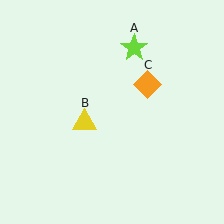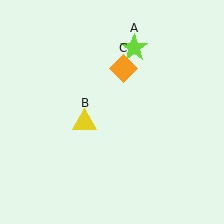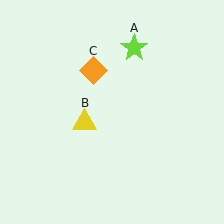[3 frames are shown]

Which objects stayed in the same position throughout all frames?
Lime star (object A) and yellow triangle (object B) remained stationary.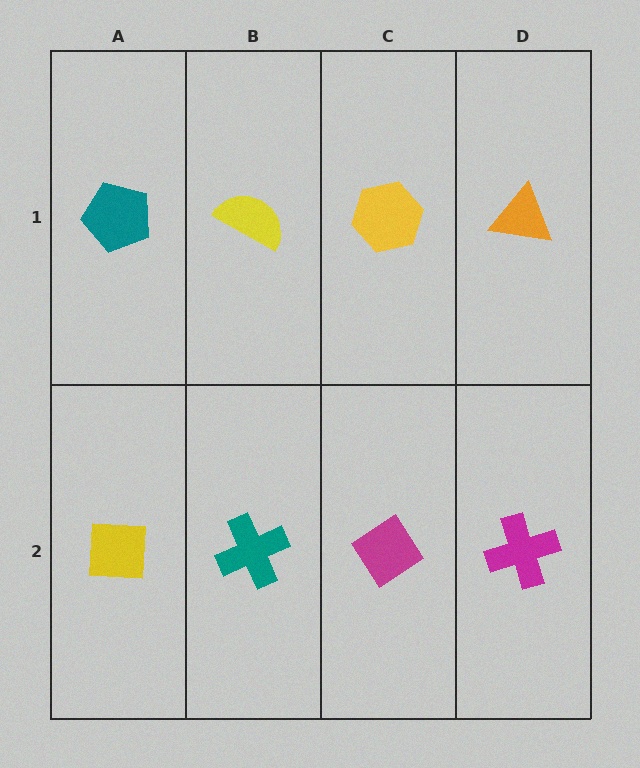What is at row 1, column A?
A teal pentagon.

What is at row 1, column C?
A yellow hexagon.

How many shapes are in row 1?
4 shapes.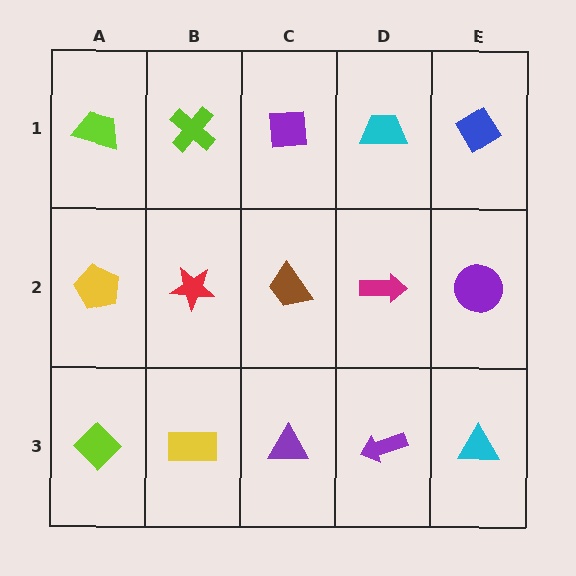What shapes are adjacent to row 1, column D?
A magenta arrow (row 2, column D), a purple square (row 1, column C), a blue diamond (row 1, column E).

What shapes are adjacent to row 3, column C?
A brown trapezoid (row 2, column C), a yellow rectangle (row 3, column B), a purple arrow (row 3, column D).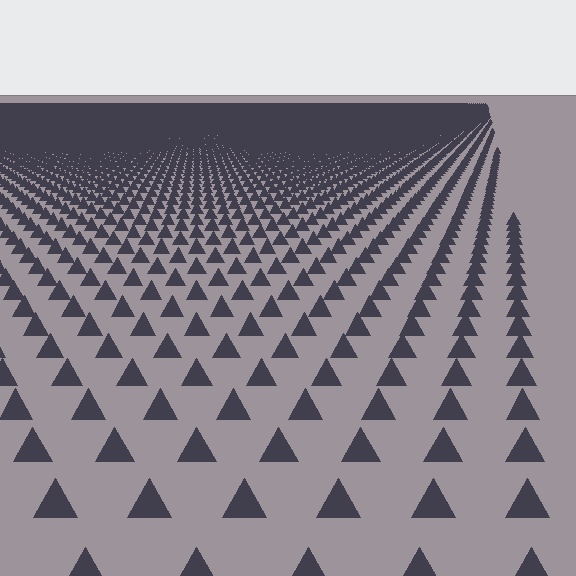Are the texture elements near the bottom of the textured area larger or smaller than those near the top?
Larger. Near the bottom, elements are closer to the viewer and appear at a bigger on-screen size.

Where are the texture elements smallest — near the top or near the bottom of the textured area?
Near the top.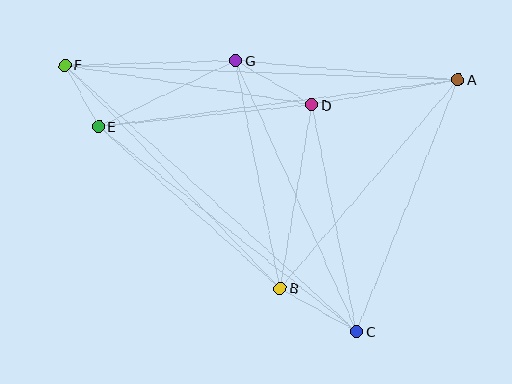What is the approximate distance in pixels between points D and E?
The distance between D and E is approximately 215 pixels.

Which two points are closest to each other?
Points E and F are closest to each other.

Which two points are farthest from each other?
Points C and F are farthest from each other.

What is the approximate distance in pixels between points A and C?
The distance between A and C is approximately 272 pixels.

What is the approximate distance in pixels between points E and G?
The distance between E and G is approximately 152 pixels.